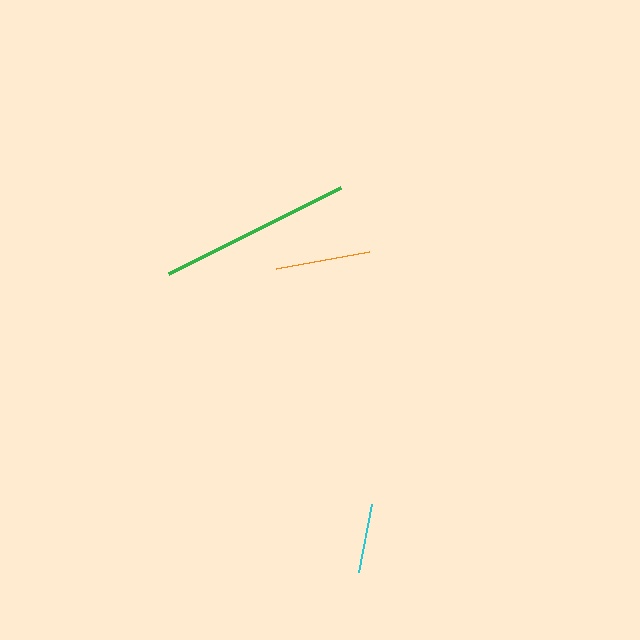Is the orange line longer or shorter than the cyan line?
The orange line is longer than the cyan line.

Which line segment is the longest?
The green line is the longest at approximately 192 pixels.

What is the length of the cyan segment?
The cyan segment is approximately 68 pixels long.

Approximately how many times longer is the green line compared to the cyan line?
The green line is approximately 2.8 times the length of the cyan line.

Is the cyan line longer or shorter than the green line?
The green line is longer than the cyan line.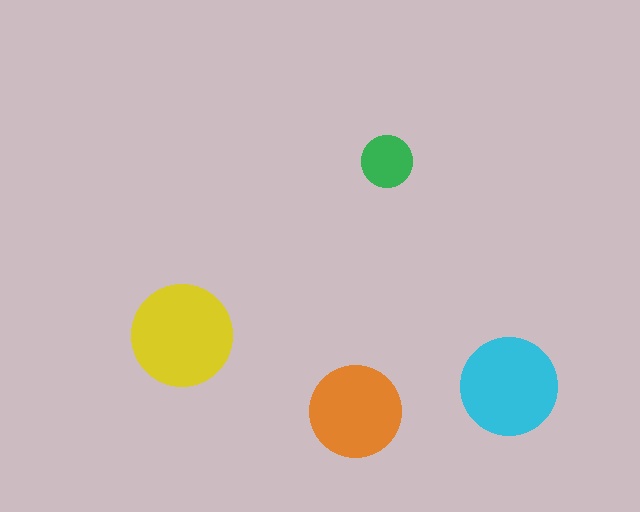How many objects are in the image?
There are 4 objects in the image.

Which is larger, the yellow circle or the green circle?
The yellow one.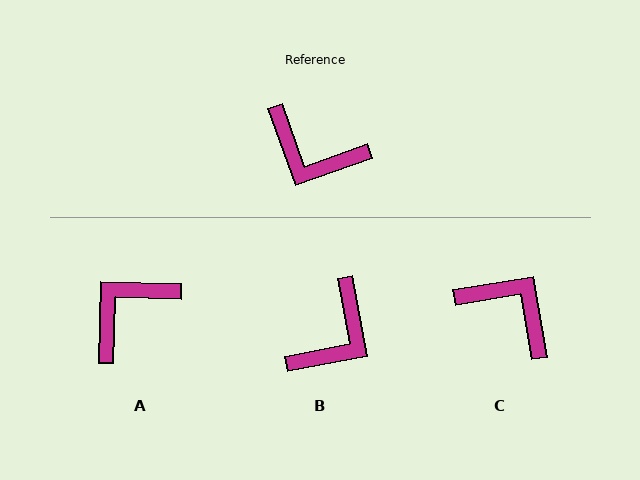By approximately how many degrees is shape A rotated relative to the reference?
Approximately 111 degrees clockwise.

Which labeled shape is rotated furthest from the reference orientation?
C, about 170 degrees away.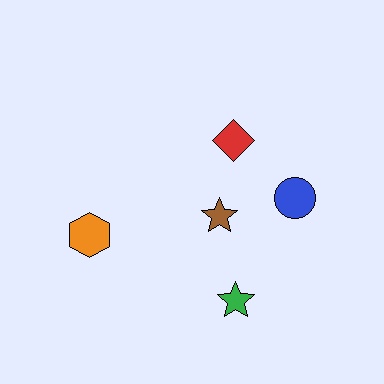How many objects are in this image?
There are 5 objects.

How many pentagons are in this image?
There are no pentagons.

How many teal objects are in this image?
There are no teal objects.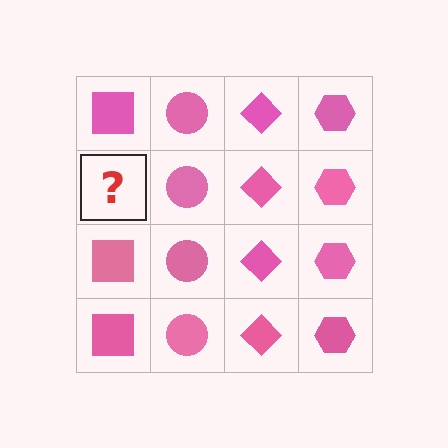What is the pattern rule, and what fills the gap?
The rule is that each column has a consistent shape. The gap should be filled with a pink square.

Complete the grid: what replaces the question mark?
The question mark should be replaced with a pink square.